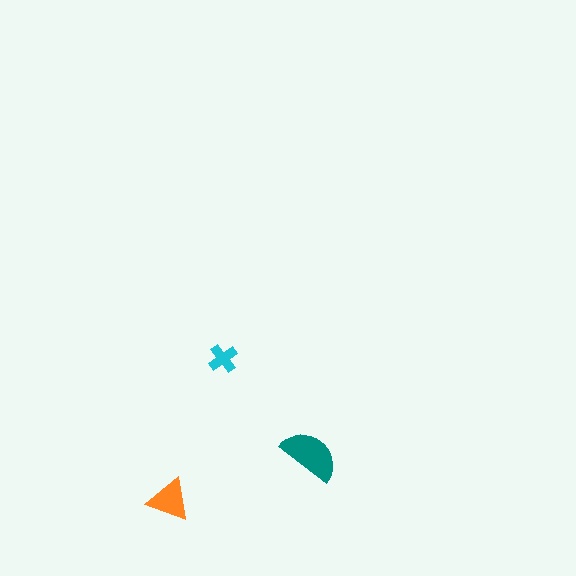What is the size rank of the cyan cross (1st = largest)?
3rd.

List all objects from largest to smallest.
The teal semicircle, the orange triangle, the cyan cross.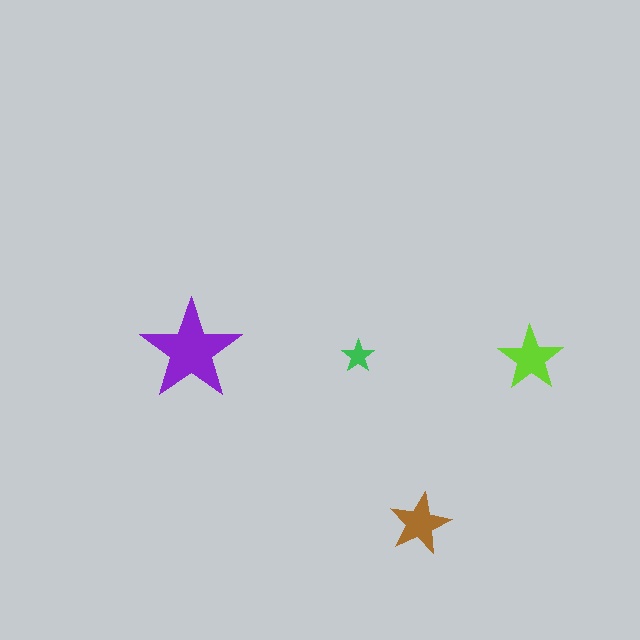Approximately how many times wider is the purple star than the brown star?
About 1.5 times wider.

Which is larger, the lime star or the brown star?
The lime one.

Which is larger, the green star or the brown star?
The brown one.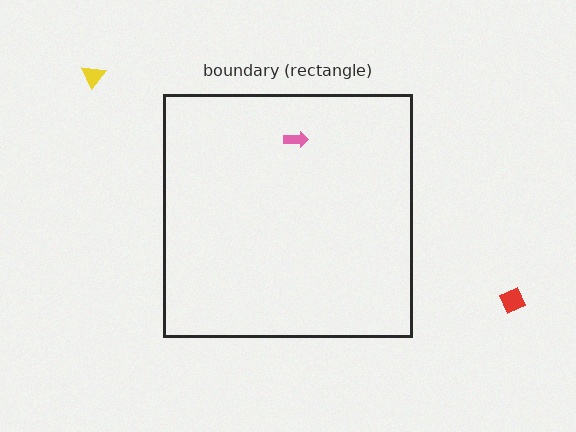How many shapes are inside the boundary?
1 inside, 2 outside.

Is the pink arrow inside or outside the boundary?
Inside.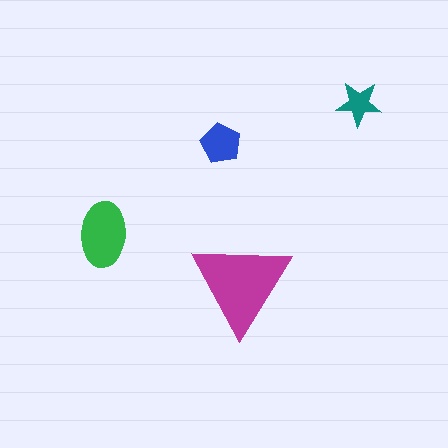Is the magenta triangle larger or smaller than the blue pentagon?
Larger.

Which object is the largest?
The magenta triangle.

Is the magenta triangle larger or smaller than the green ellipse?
Larger.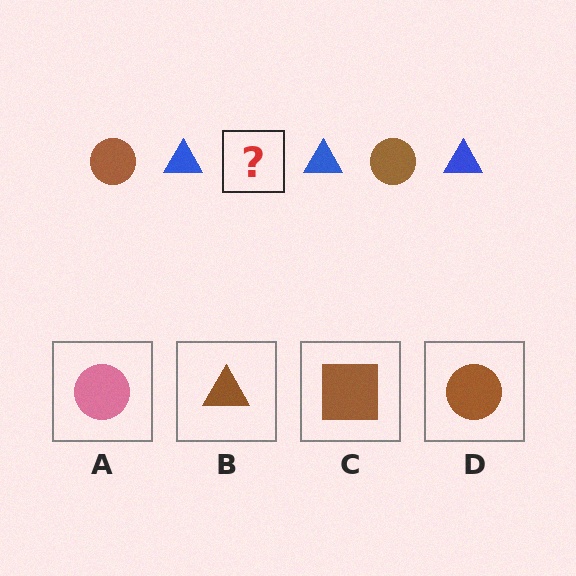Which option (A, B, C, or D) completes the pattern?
D.